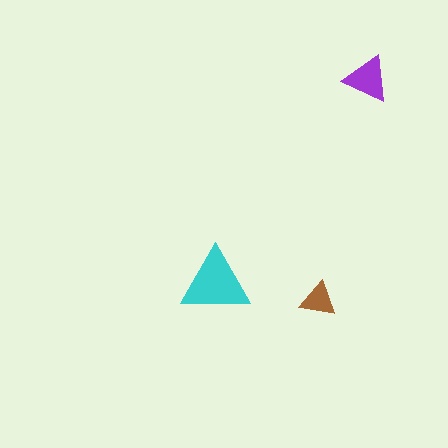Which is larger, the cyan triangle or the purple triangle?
The cyan one.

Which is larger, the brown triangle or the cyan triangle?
The cyan one.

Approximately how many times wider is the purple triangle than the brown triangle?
About 1.5 times wider.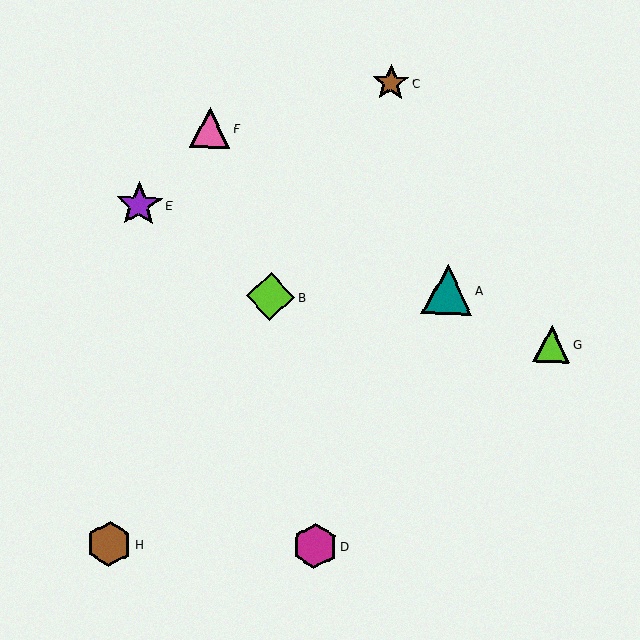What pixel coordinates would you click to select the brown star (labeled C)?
Click at (390, 83) to select the brown star C.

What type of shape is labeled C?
Shape C is a brown star.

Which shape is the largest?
The teal triangle (labeled A) is the largest.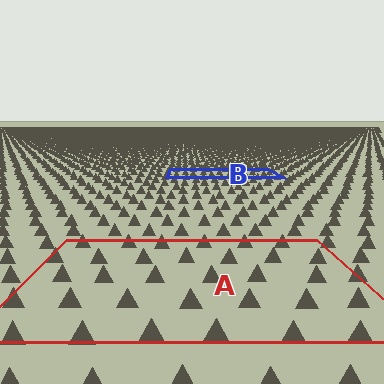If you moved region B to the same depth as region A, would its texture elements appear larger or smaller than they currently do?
They would appear larger. At a closer depth, the same texture elements are projected at a bigger on-screen size.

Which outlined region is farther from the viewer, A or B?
Region B is farther from the viewer — the texture elements inside it appear smaller and more densely packed.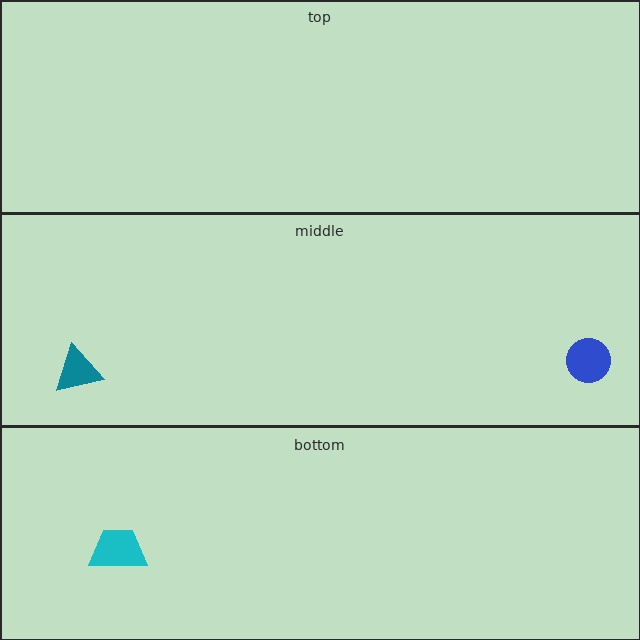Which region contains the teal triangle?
The middle region.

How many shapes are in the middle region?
2.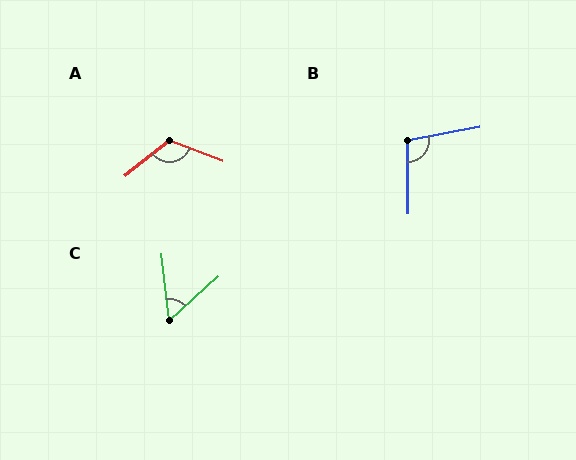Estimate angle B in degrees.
Approximately 101 degrees.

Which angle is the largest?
A, at approximately 121 degrees.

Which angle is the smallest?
C, at approximately 55 degrees.